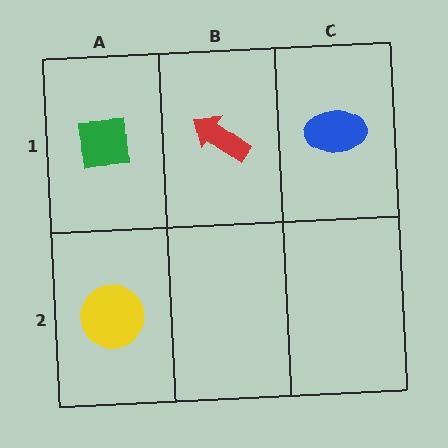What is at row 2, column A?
A yellow circle.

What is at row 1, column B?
A red arrow.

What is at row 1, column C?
A blue ellipse.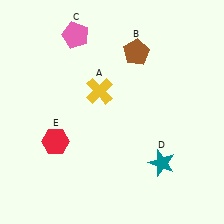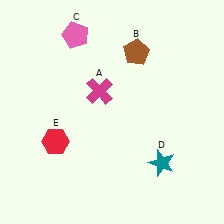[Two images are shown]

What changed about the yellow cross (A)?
In Image 1, A is yellow. In Image 2, it changed to magenta.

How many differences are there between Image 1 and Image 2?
There is 1 difference between the two images.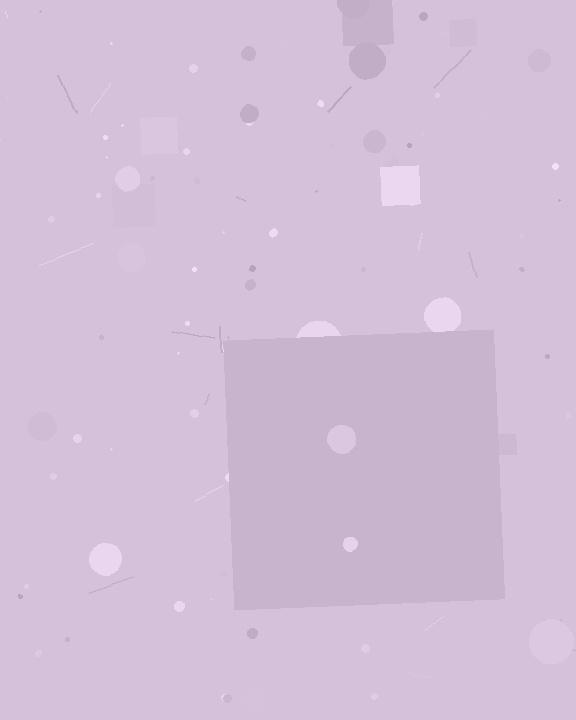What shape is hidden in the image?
A square is hidden in the image.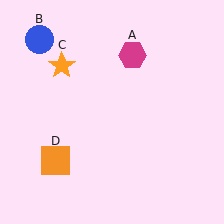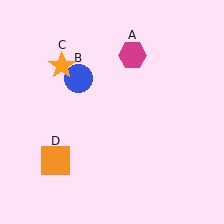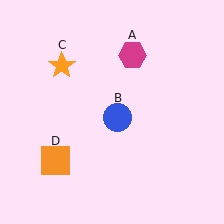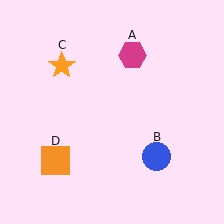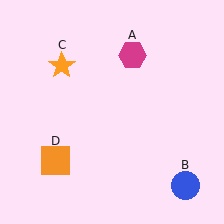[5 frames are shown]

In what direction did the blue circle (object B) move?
The blue circle (object B) moved down and to the right.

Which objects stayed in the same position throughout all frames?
Magenta hexagon (object A) and orange star (object C) and orange square (object D) remained stationary.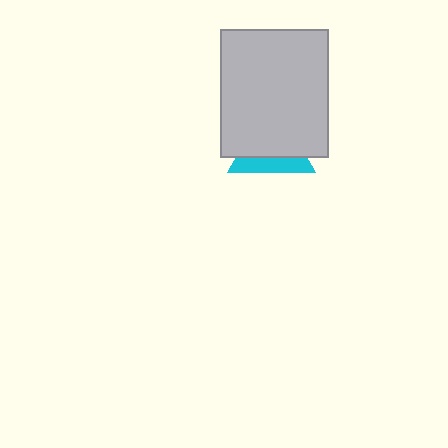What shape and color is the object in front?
The object in front is a light gray rectangle.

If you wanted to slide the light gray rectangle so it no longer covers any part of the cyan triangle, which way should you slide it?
Slide it up — that is the most direct way to separate the two shapes.